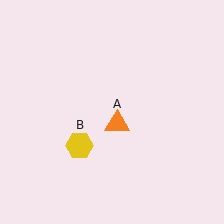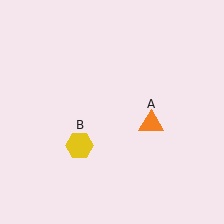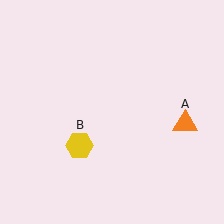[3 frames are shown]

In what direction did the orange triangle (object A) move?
The orange triangle (object A) moved right.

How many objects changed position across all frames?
1 object changed position: orange triangle (object A).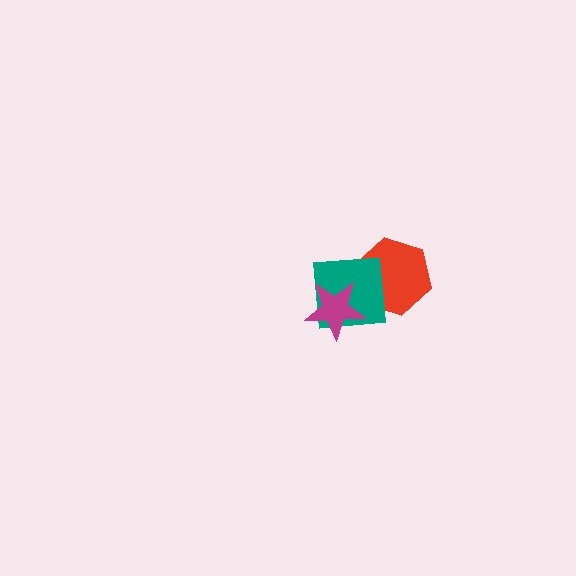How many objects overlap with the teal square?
2 objects overlap with the teal square.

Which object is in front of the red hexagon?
The teal square is in front of the red hexagon.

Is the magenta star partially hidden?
No, no other shape covers it.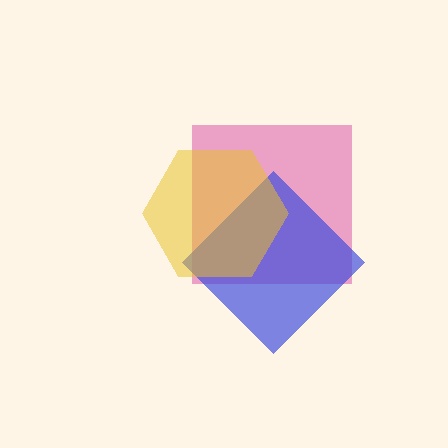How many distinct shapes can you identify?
There are 3 distinct shapes: a pink square, a blue diamond, a yellow hexagon.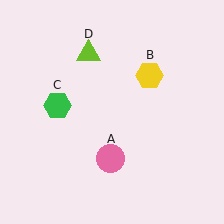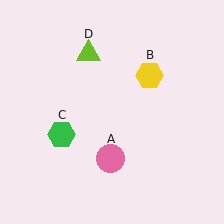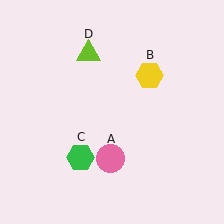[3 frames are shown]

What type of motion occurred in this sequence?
The green hexagon (object C) rotated counterclockwise around the center of the scene.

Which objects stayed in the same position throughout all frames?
Pink circle (object A) and yellow hexagon (object B) and lime triangle (object D) remained stationary.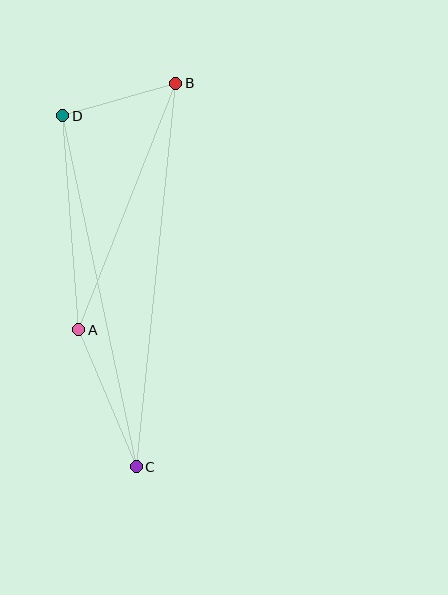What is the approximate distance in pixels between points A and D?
The distance between A and D is approximately 215 pixels.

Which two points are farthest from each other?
Points B and C are farthest from each other.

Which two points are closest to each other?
Points B and D are closest to each other.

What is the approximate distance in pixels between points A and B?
The distance between A and B is approximately 265 pixels.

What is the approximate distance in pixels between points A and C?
The distance between A and C is approximately 149 pixels.